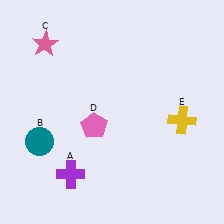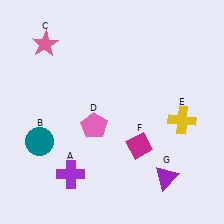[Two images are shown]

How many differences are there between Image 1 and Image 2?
There are 2 differences between the two images.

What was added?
A magenta diamond (F), a purple triangle (G) were added in Image 2.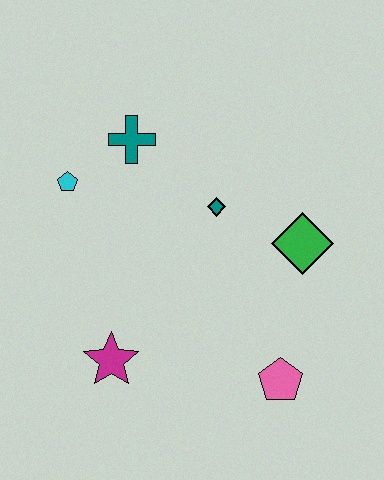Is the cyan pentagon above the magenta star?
Yes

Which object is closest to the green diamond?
The teal diamond is closest to the green diamond.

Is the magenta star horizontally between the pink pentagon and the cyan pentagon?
Yes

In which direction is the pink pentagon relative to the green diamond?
The pink pentagon is below the green diamond.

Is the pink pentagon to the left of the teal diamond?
No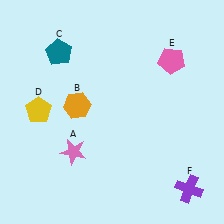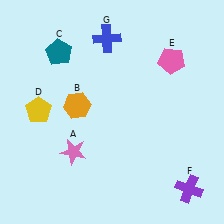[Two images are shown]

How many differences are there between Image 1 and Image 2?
There is 1 difference between the two images.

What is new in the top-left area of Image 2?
A blue cross (G) was added in the top-left area of Image 2.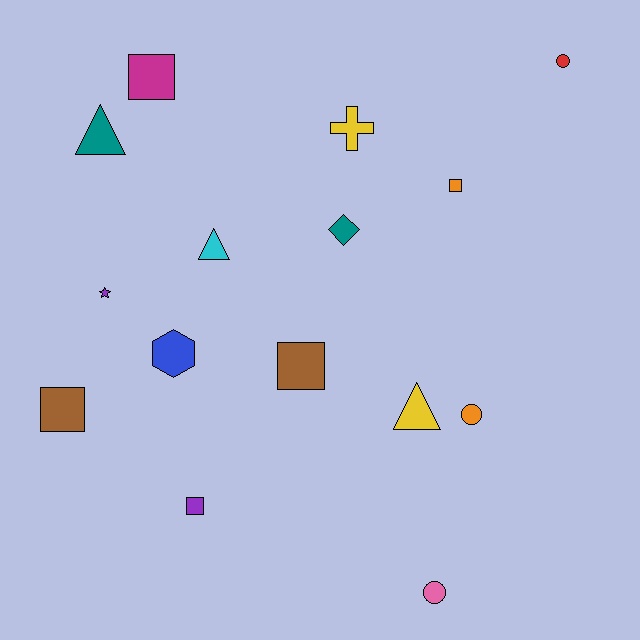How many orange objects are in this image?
There are 2 orange objects.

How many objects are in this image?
There are 15 objects.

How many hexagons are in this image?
There is 1 hexagon.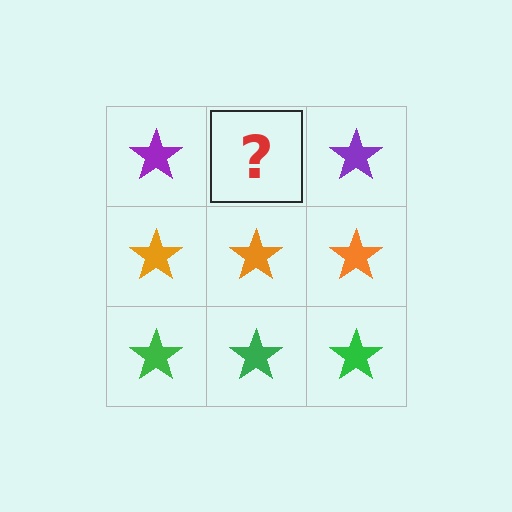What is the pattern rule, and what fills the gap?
The rule is that each row has a consistent color. The gap should be filled with a purple star.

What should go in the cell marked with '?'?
The missing cell should contain a purple star.